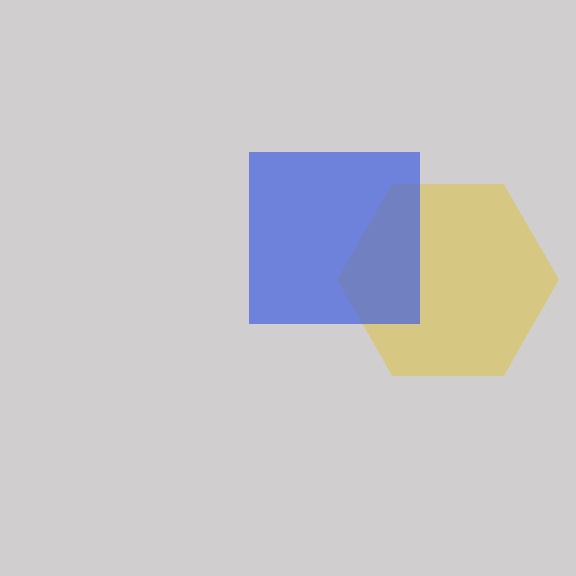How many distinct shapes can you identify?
There are 2 distinct shapes: a yellow hexagon, a blue square.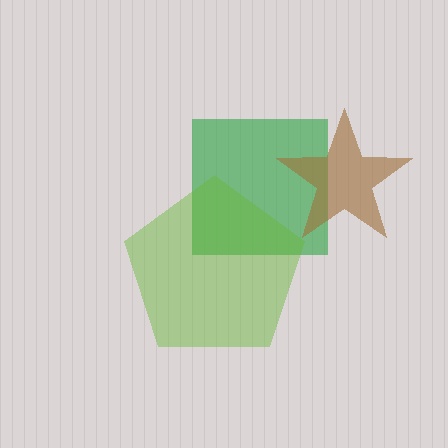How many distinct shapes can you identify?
There are 3 distinct shapes: a green square, a brown star, a lime pentagon.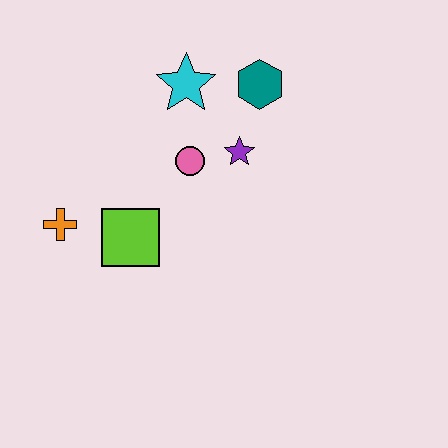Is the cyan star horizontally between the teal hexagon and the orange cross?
Yes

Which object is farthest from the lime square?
The teal hexagon is farthest from the lime square.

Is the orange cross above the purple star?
No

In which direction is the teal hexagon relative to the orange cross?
The teal hexagon is to the right of the orange cross.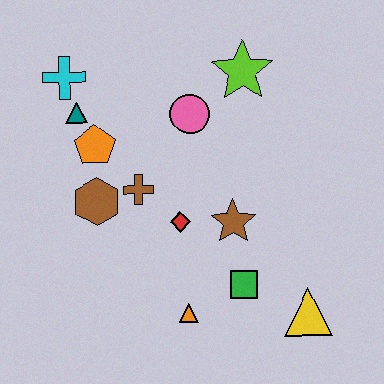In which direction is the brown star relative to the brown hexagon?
The brown star is to the right of the brown hexagon.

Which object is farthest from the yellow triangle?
The cyan cross is farthest from the yellow triangle.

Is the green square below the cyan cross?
Yes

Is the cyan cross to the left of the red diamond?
Yes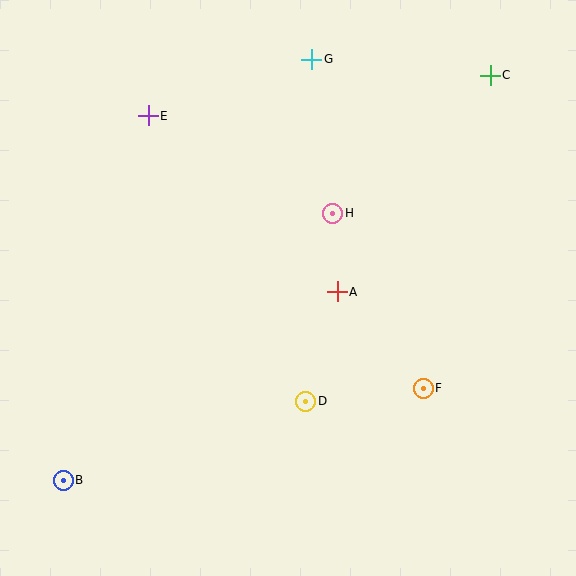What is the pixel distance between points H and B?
The distance between H and B is 379 pixels.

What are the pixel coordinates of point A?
Point A is at (337, 292).